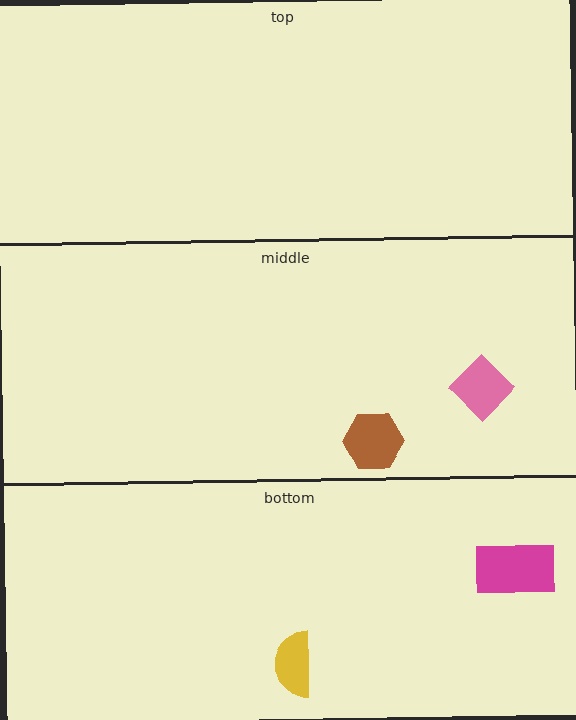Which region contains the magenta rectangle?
The bottom region.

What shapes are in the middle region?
The brown hexagon, the pink diamond.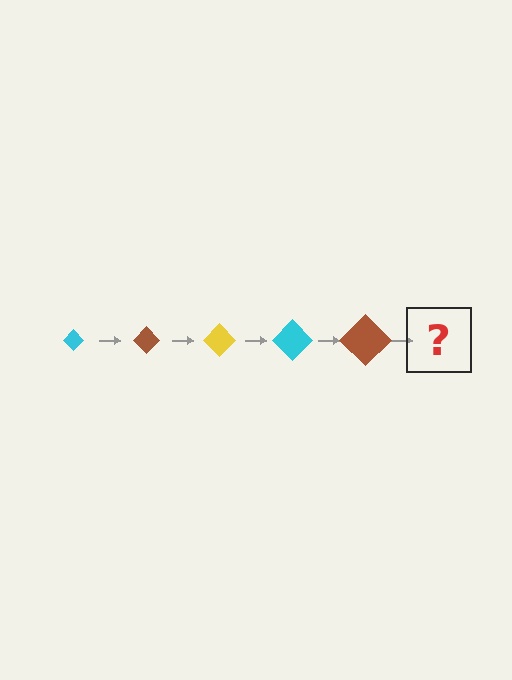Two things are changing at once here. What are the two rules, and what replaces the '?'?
The two rules are that the diamond grows larger each step and the color cycles through cyan, brown, and yellow. The '?' should be a yellow diamond, larger than the previous one.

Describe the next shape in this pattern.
It should be a yellow diamond, larger than the previous one.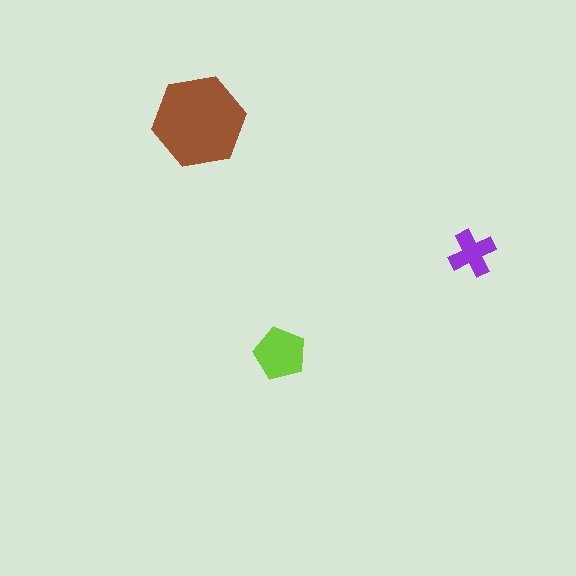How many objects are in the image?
There are 3 objects in the image.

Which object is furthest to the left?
The brown hexagon is leftmost.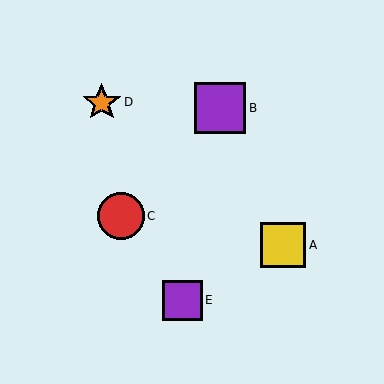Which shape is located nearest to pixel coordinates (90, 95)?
The orange star (labeled D) at (102, 102) is nearest to that location.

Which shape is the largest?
The purple square (labeled B) is the largest.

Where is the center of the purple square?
The center of the purple square is at (220, 108).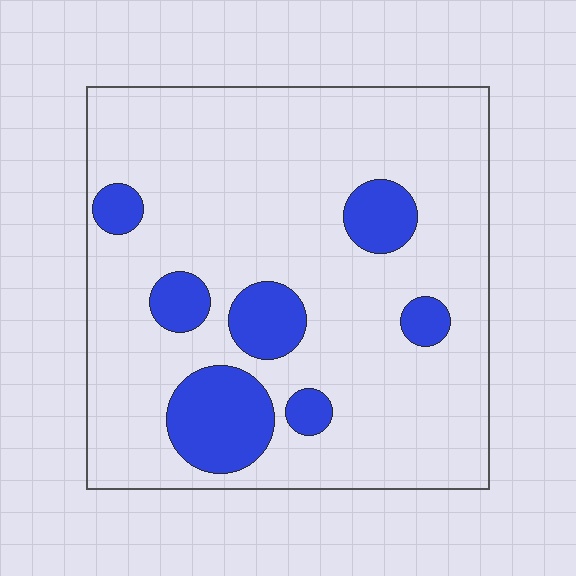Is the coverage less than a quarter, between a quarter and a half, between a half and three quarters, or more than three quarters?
Less than a quarter.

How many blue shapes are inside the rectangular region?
7.